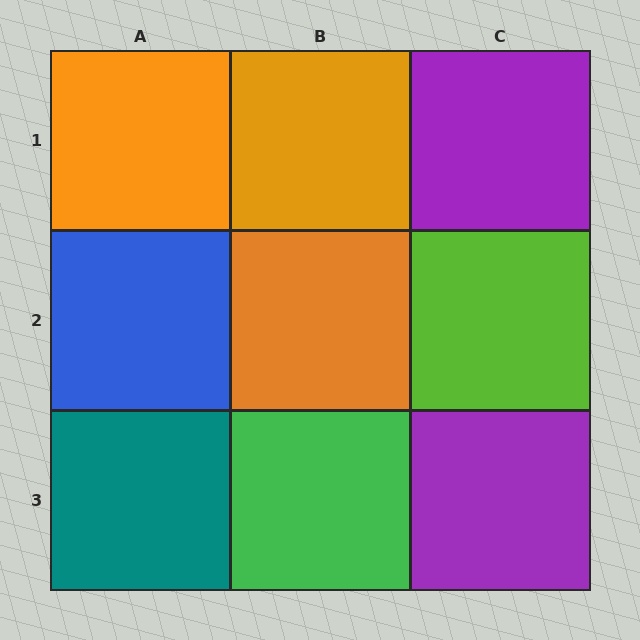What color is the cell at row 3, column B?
Green.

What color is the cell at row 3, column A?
Teal.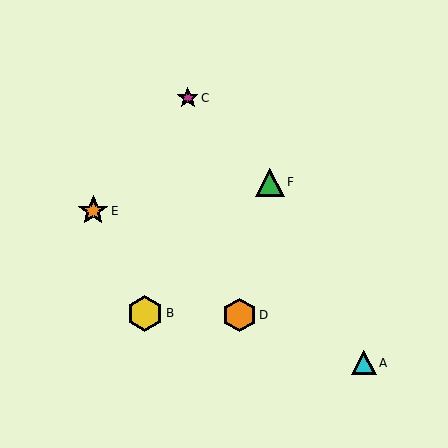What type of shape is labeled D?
Shape D is an orange hexagon.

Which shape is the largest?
The yellow hexagon (labeled B) is the largest.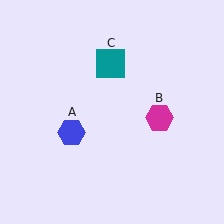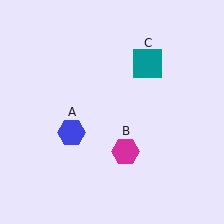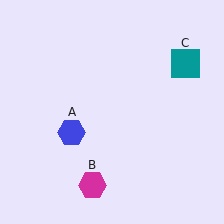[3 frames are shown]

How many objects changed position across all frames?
2 objects changed position: magenta hexagon (object B), teal square (object C).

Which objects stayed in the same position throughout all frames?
Blue hexagon (object A) remained stationary.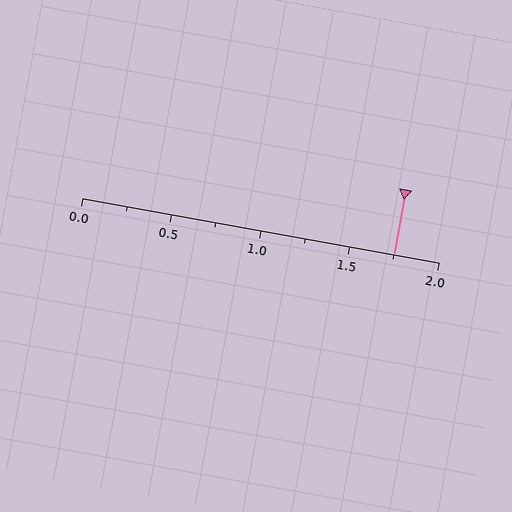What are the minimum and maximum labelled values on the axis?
The axis runs from 0.0 to 2.0.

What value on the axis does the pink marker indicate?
The marker indicates approximately 1.75.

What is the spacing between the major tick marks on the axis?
The major ticks are spaced 0.5 apart.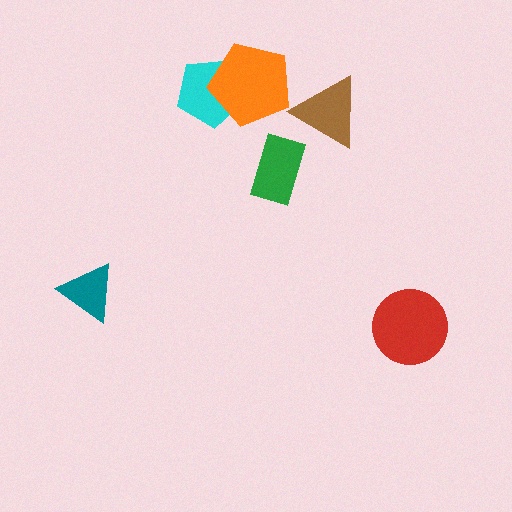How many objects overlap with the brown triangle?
0 objects overlap with the brown triangle.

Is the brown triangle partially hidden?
No, no other shape covers it.